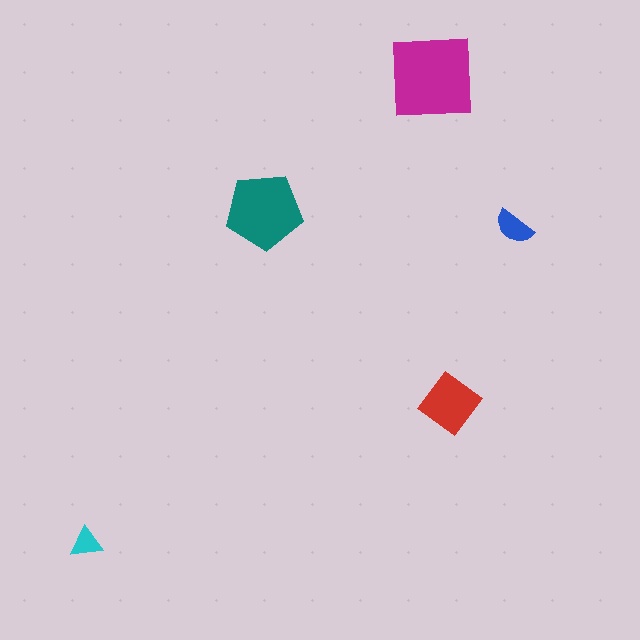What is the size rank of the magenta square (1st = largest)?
1st.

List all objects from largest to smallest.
The magenta square, the teal pentagon, the red diamond, the blue semicircle, the cyan triangle.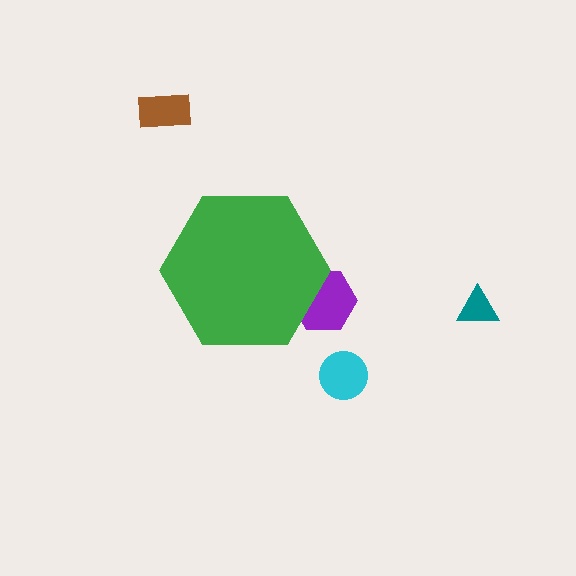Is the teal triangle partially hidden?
No, the teal triangle is fully visible.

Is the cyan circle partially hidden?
No, the cyan circle is fully visible.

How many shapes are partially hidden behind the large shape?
1 shape is partially hidden.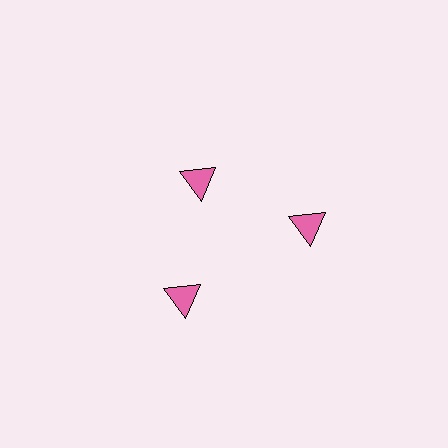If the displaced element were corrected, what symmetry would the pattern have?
It would have 3-fold rotational symmetry — the pattern would map onto itself every 120 degrees.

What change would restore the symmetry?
The symmetry would be restored by moving it outward, back onto the ring so that all 3 triangles sit at equal angles and equal distance from the center.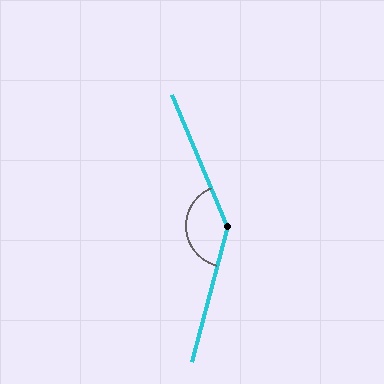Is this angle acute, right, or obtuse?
It is obtuse.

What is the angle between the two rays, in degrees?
Approximately 142 degrees.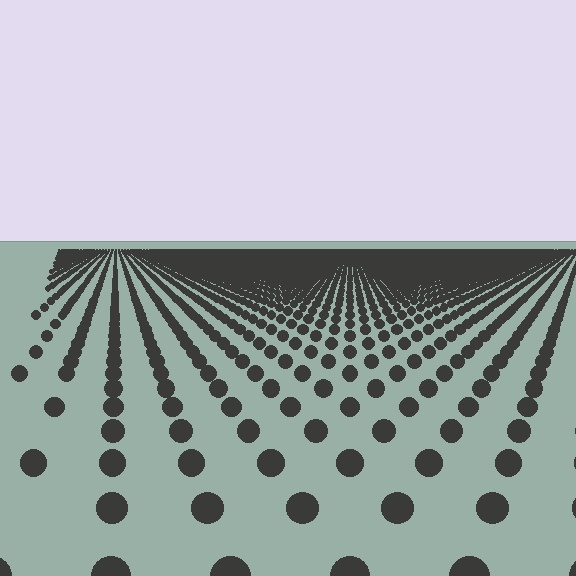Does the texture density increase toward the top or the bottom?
Density increases toward the top.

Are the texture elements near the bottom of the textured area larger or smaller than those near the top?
Larger. Near the bottom, elements are closer to the viewer and appear at a bigger on-screen size.